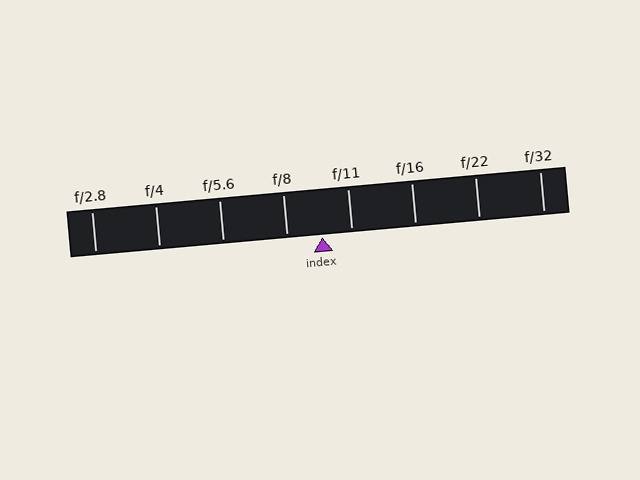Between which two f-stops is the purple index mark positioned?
The index mark is between f/8 and f/11.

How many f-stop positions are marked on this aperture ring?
There are 8 f-stop positions marked.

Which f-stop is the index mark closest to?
The index mark is closest to f/11.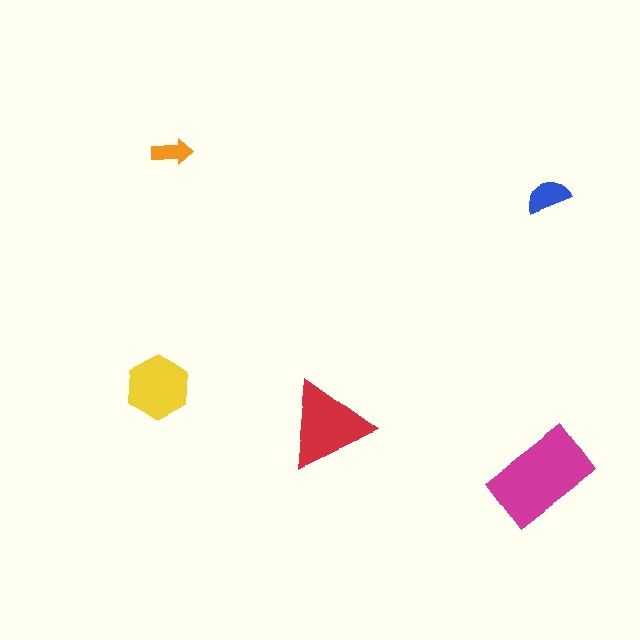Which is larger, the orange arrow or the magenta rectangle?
The magenta rectangle.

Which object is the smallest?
The orange arrow.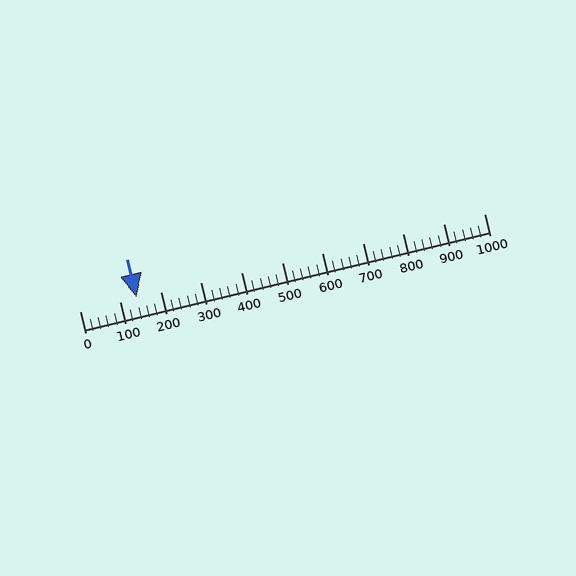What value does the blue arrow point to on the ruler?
The blue arrow points to approximately 140.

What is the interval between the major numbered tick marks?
The major tick marks are spaced 100 units apart.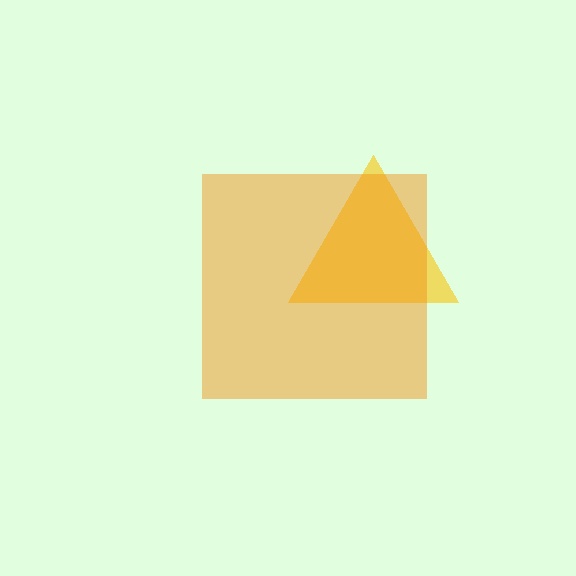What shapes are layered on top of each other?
The layered shapes are: a yellow triangle, an orange square.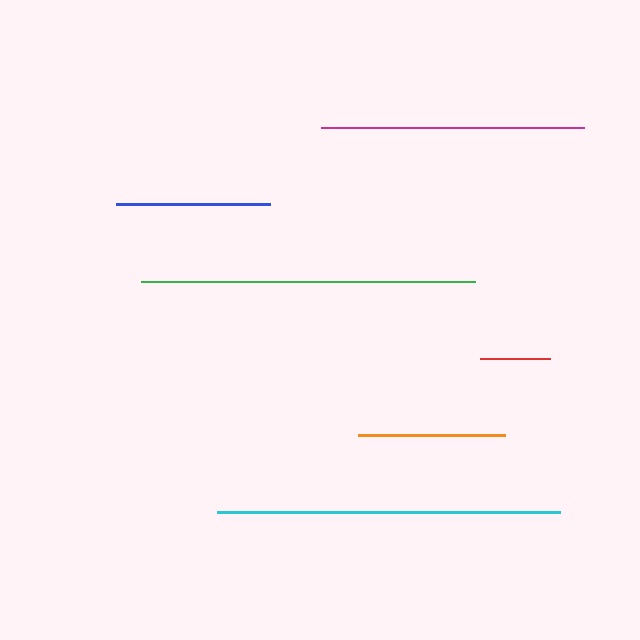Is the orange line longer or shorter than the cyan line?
The cyan line is longer than the orange line.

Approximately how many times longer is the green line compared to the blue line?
The green line is approximately 2.2 times the length of the blue line.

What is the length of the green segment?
The green segment is approximately 334 pixels long.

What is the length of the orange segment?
The orange segment is approximately 147 pixels long.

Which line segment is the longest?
The cyan line is the longest at approximately 343 pixels.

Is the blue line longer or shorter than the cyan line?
The cyan line is longer than the blue line.